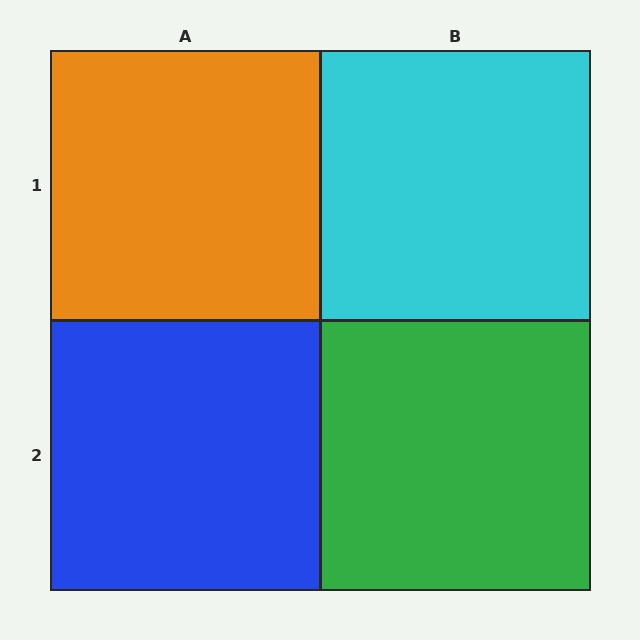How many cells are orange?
1 cell is orange.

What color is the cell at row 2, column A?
Blue.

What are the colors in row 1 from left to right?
Orange, cyan.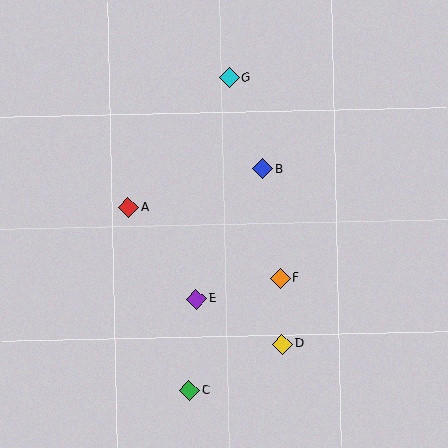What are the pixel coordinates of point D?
Point D is at (283, 344).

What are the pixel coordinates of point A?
Point A is at (128, 207).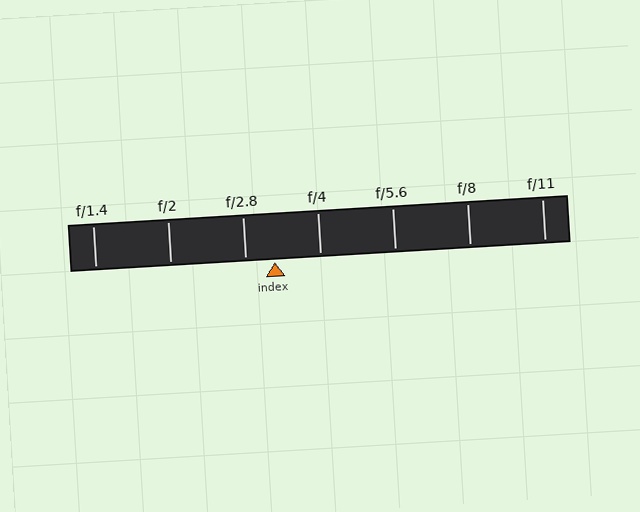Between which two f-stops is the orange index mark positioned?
The index mark is between f/2.8 and f/4.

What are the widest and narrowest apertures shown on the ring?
The widest aperture shown is f/1.4 and the narrowest is f/11.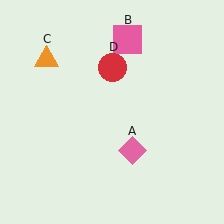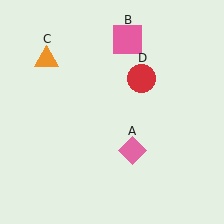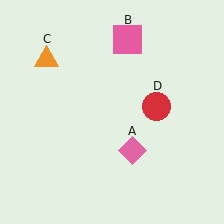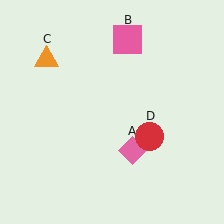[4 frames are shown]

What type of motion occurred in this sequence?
The red circle (object D) rotated clockwise around the center of the scene.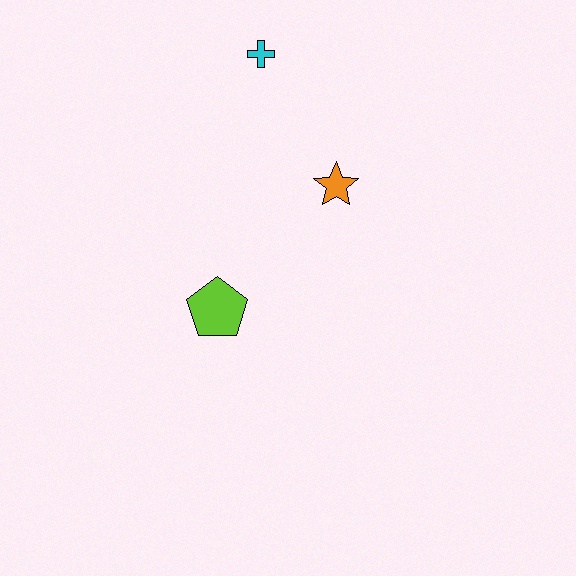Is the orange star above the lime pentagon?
Yes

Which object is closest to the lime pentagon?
The orange star is closest to the lime pentagon.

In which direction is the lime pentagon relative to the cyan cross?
The lime pentagon is below the cyan cross.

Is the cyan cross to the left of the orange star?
Yes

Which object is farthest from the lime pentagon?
The cyan cross is farthest from the lime pentagon.